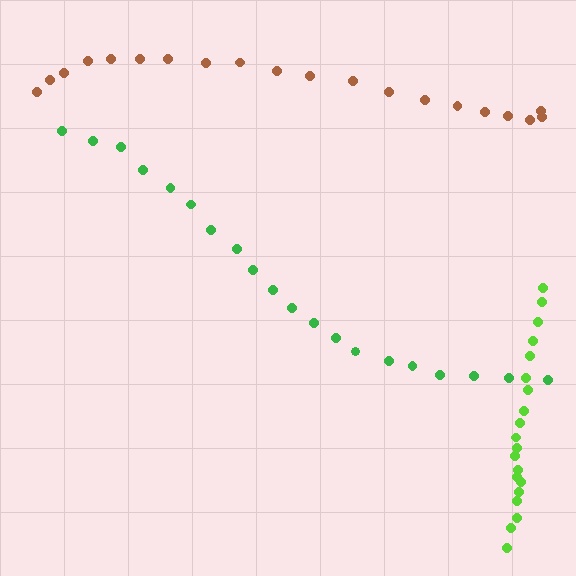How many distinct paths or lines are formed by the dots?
There are 3 distinct paths.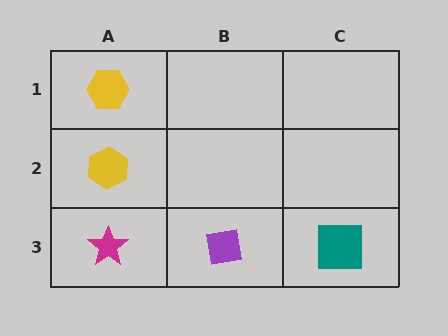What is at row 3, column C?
A teal square.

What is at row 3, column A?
A magenta star.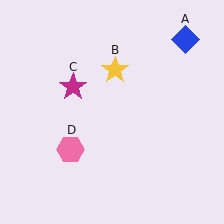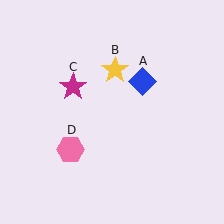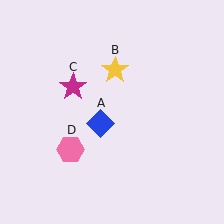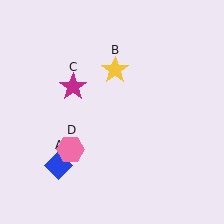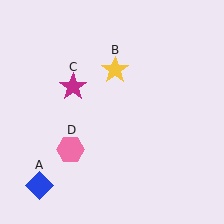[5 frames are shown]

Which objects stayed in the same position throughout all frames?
Yellow star (object B) and magenta star (object C) and pink hexagon (object D) remained stationary.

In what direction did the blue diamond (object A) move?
The blue diamond (object A) moved down and to the left.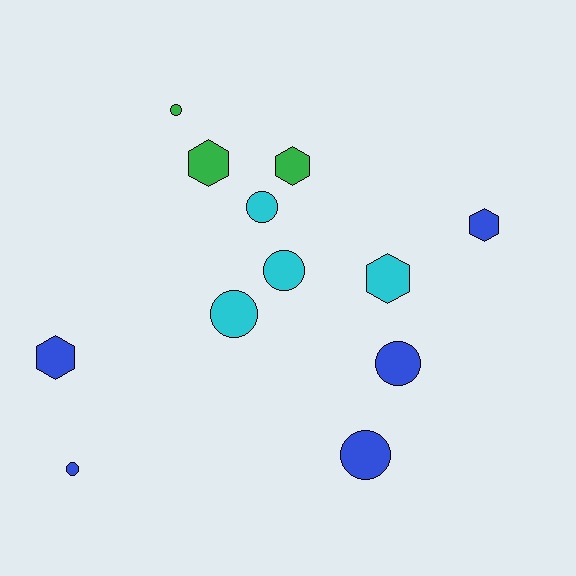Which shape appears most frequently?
Circle, with 7 objects.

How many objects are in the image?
There are 12 objects.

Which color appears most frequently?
Blue, with 5 objects.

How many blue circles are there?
There are 3 blue circles.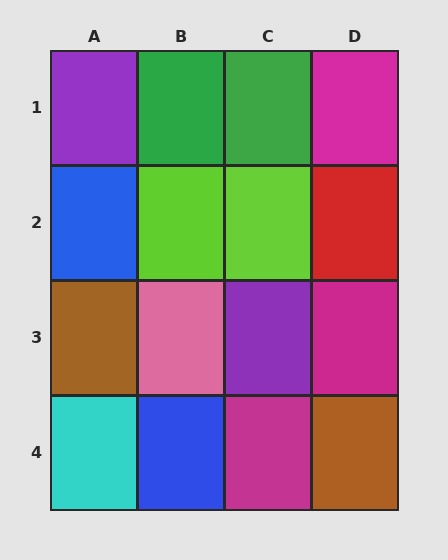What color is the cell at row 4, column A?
Cyan.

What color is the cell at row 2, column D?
Red.